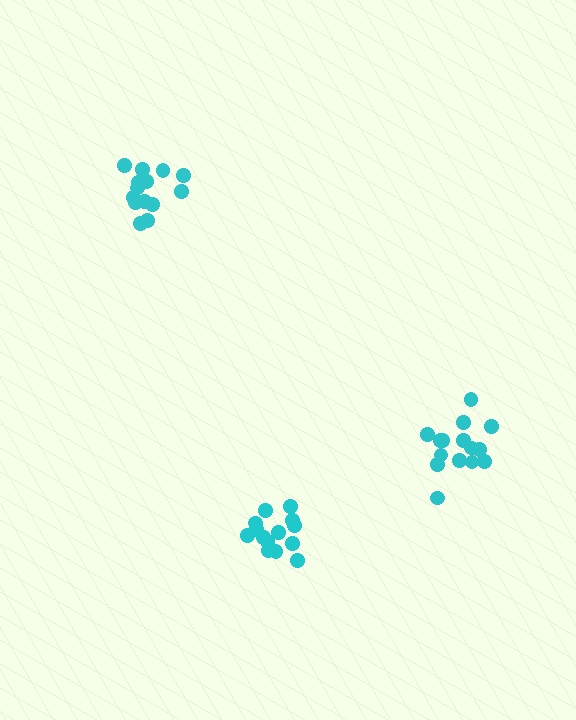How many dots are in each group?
Group 1: 15 dots, Group 2: 14 dots, Group 3: 14 dots (43 total).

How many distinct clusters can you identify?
There are 3 distinct clusters.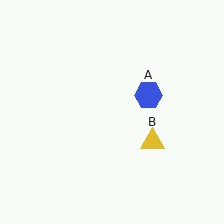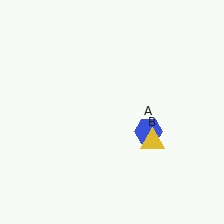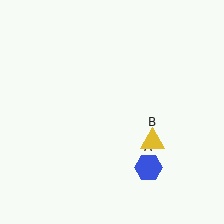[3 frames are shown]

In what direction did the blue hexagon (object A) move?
The blue hexagon (object A) moved down.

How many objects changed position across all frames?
1 object changed position: blue hexagon (object A).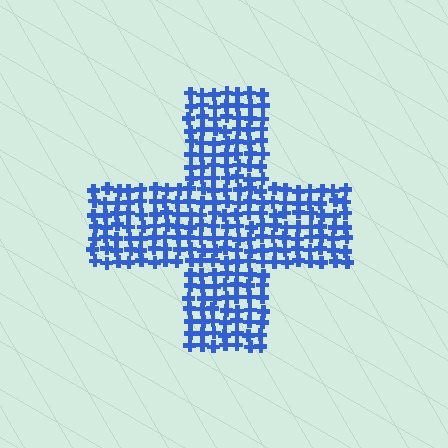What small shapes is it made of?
It is made of small crosses.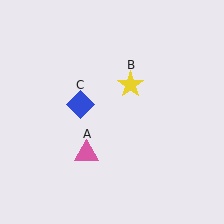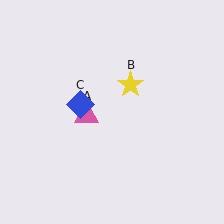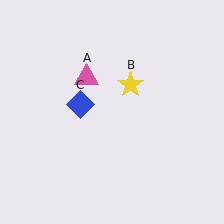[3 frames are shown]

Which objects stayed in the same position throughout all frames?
Yellow star (object B) and blue diamond (object C) remained stationary.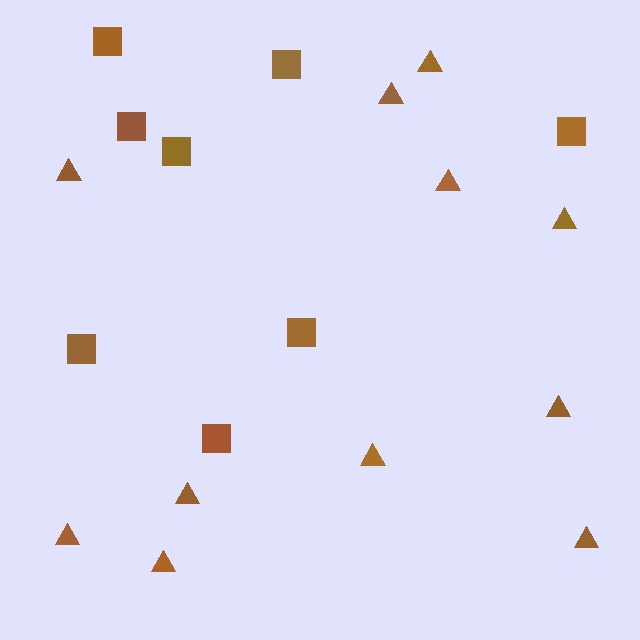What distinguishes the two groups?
There are 2 groups: one group of triangles (11) and one group of squares (8).